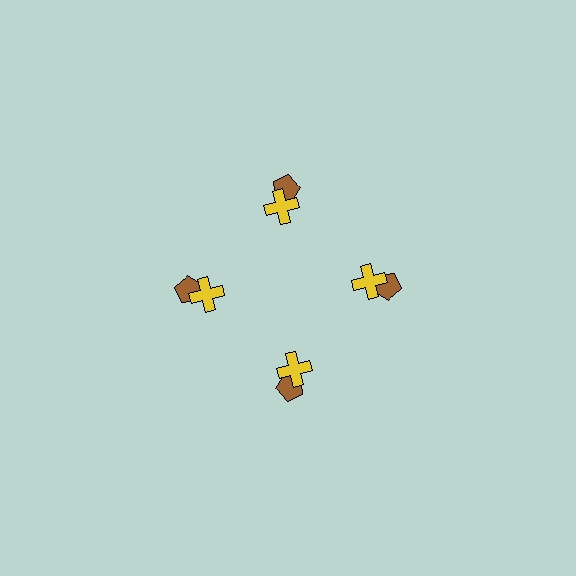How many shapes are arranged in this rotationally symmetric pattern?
There are 8 shapes, arranged in 4 groups of 2.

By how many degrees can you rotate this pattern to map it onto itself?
The pattern maps onto itself every 90 degrees of rotation.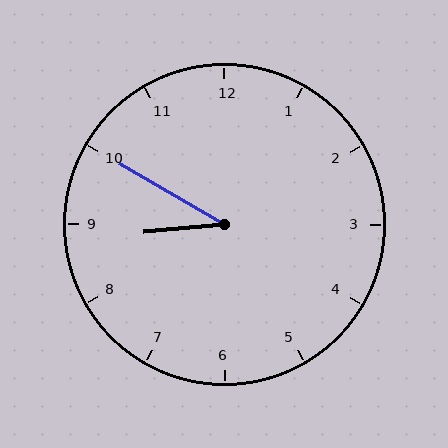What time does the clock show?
8:50.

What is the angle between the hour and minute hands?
Approximately 35 degrees.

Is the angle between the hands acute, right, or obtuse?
It is acute.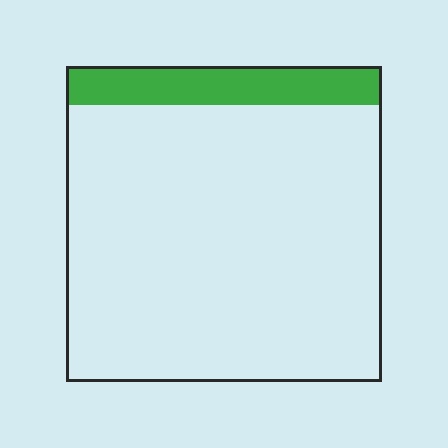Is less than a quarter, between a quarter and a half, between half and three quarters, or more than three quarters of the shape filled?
Less than a quarter.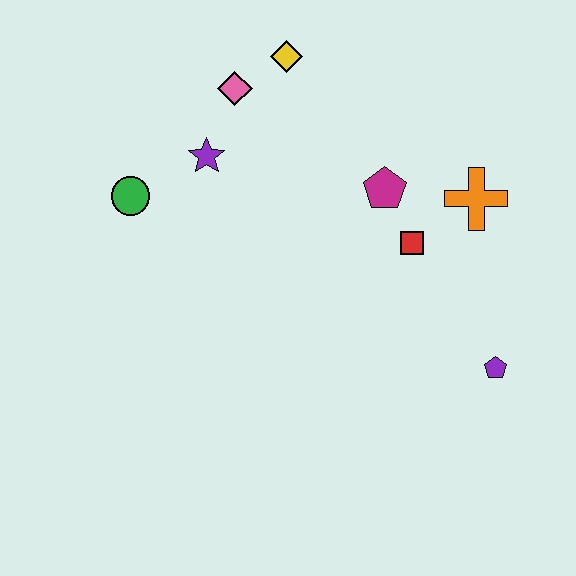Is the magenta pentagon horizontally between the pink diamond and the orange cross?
Yes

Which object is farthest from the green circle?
The purple pentagon is farthest from the green circle.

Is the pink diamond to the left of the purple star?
No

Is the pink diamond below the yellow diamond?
Yes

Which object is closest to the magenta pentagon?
The red square is closest to the magenta pentagon.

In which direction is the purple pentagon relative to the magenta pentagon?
The purple pentagon is below the magenta pentagon.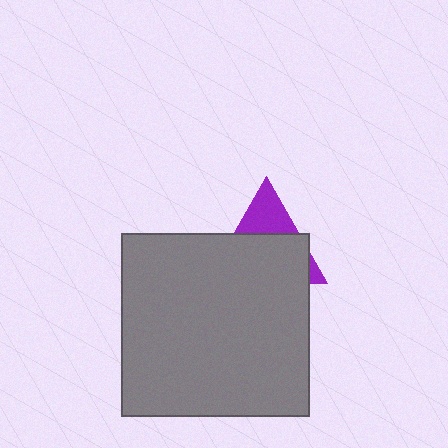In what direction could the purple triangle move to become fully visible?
The purple triangle could move up. That would shift it out from behind the gray rectangle entirely.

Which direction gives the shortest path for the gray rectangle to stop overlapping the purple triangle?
Moving down gives the shortest separation.